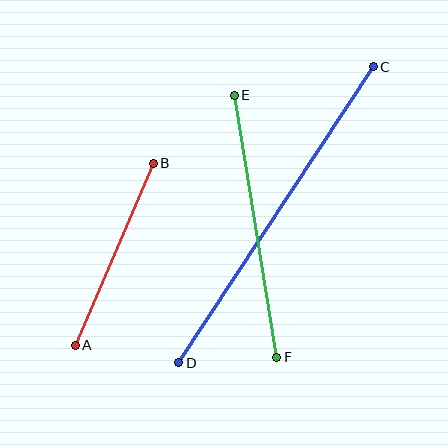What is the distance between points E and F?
The distance is approximately 266 pixels.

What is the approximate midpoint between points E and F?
The midpoint is at approximately (256, 226) pixels.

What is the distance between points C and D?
The distance is approximately 354 pixels.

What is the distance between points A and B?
The distance is approximately 198 pixels.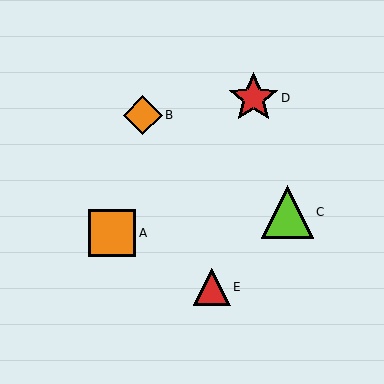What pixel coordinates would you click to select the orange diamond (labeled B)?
Click at (143, 115) to select the orange diamond B.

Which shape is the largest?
The lime triangle (labeled C) is the largest.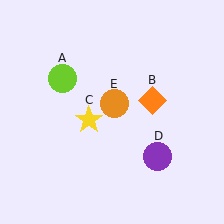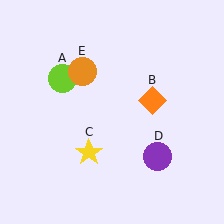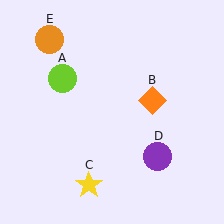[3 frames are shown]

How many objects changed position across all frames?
2 objects changed position: yellow star (object C), orange circle (object E).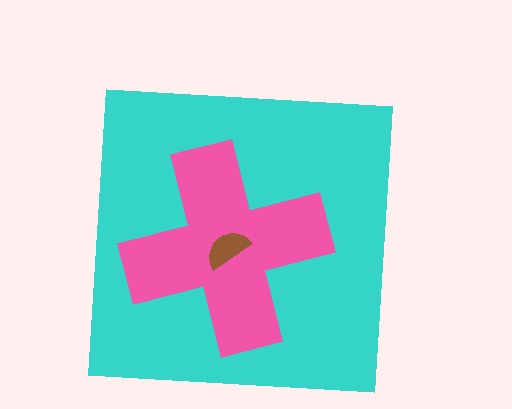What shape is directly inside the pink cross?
The brown semicircle.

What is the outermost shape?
The cyan square.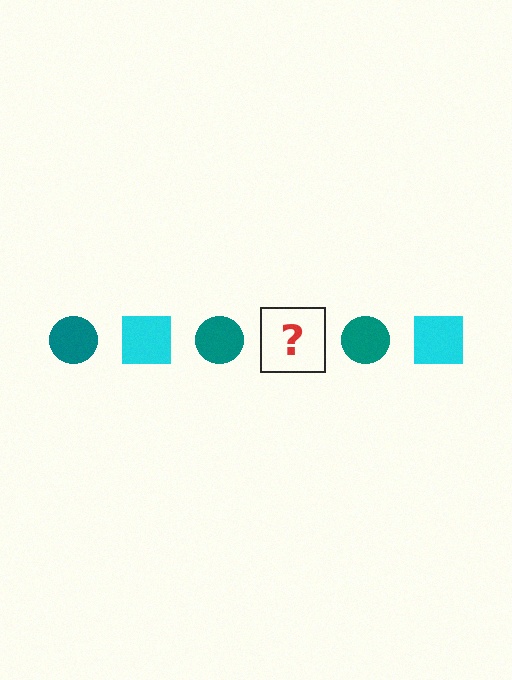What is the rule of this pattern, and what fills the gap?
The rule is that the pattern alternates between teal circle and cyan square. The gap should be filled with a cyan square.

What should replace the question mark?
The question mark should be replaced with a cyan square.